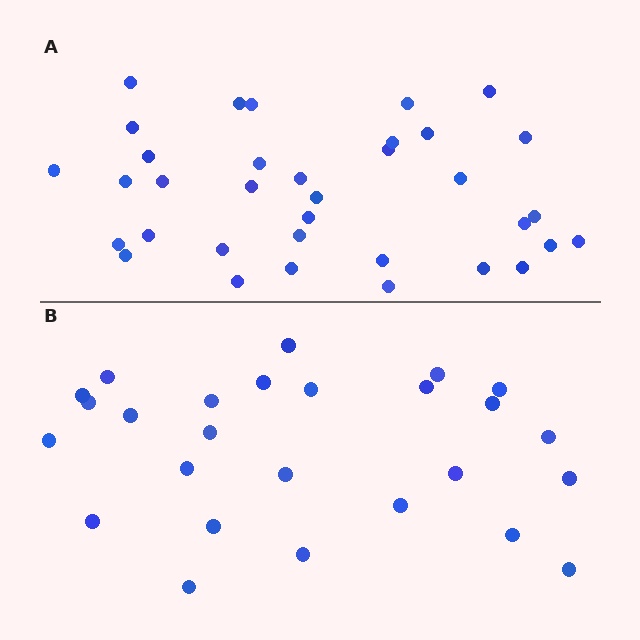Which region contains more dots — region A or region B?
Region A (the top region) has more dots.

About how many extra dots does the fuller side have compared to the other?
Region A has roughly 8 or so more dots than region B.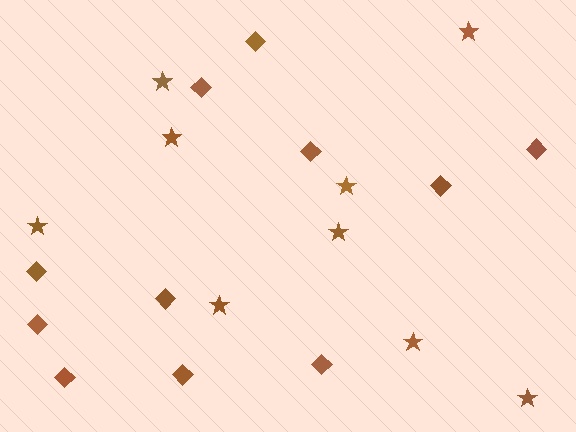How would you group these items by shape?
There are 2 groups: one group of stars (9) and one group of diamonds (11).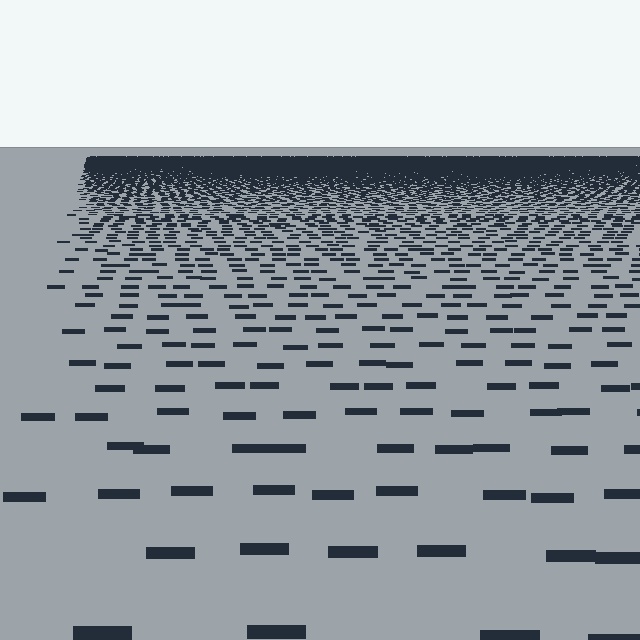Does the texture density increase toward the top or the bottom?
Density increases toward the top.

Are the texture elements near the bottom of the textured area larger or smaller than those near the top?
Larger. Near the bottom, elements are closer to the viewer and appear at a bigger on-screen size.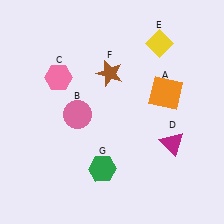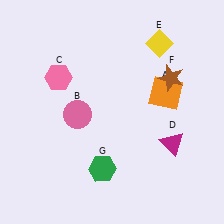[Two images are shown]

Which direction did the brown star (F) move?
The brown star (F) moved right.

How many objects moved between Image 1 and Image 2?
1 object moved between the two images.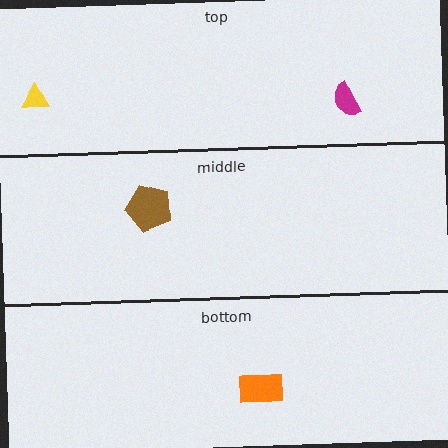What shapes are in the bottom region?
The orange rectangle.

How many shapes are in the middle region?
1.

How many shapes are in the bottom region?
1.